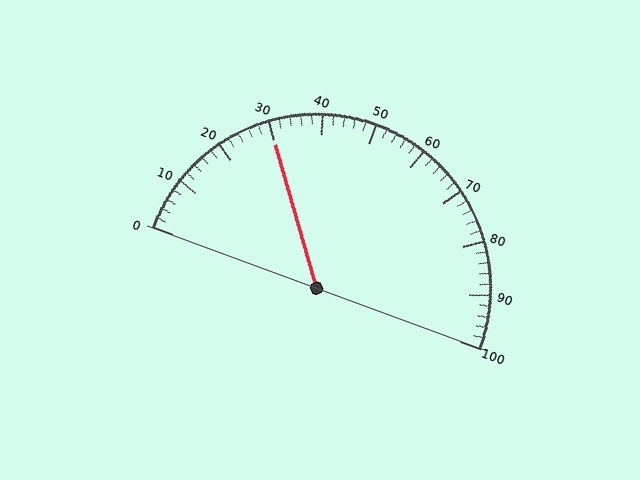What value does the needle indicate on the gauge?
The needle indicates approximately 30.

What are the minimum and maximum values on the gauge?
The gauge ranges from 0 to 100.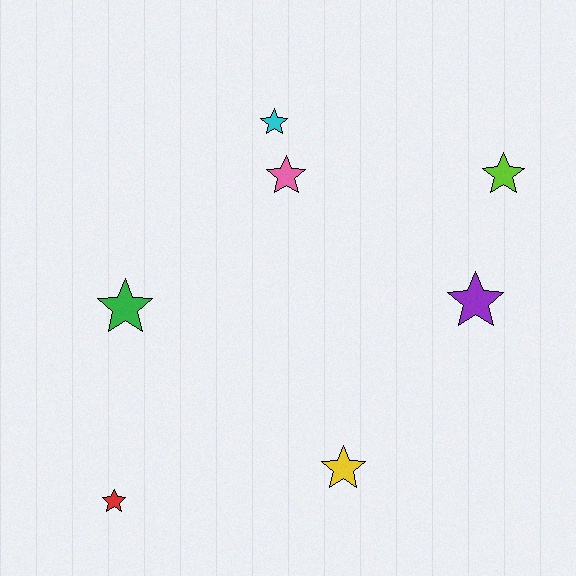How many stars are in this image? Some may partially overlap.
There are 7 stars.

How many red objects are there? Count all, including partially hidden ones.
There is 1 red object.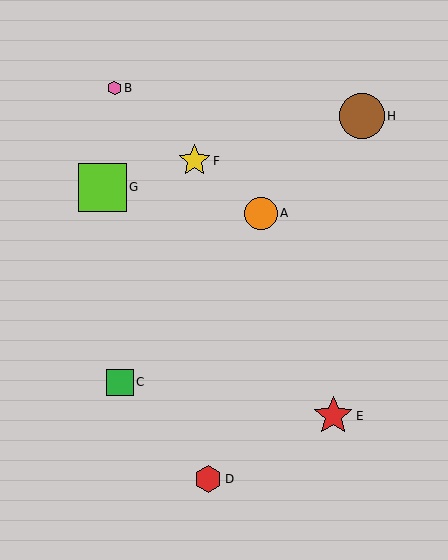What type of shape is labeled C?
Shape C is a green square.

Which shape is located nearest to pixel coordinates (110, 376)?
The green square (labeled C) at (120, 382) is nearest to that location.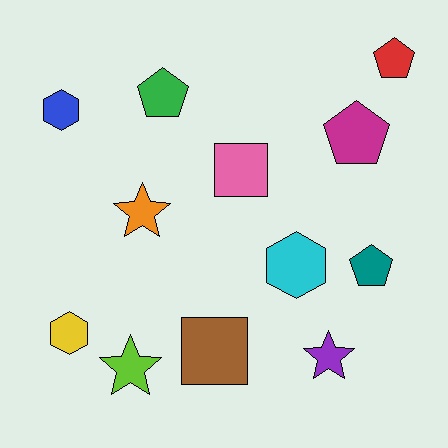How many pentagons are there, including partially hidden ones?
There are 4 pentagons.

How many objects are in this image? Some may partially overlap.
There are 12 objects.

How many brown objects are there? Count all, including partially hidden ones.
There is 1 brown object.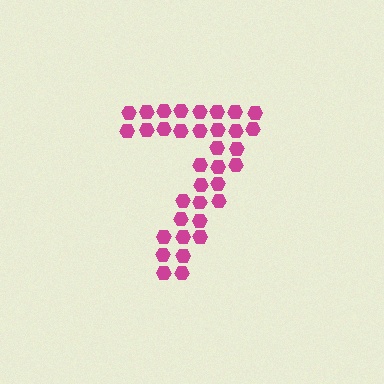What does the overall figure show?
The overall figure shows the digit 7.